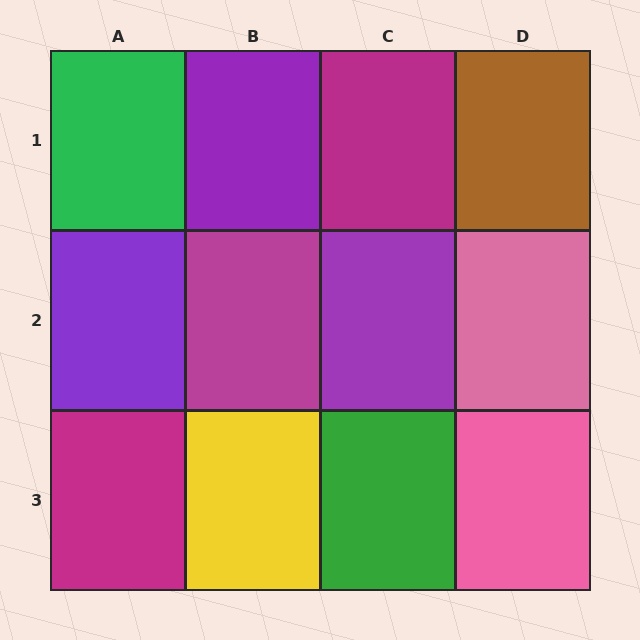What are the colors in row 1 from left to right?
Green, purple, magenta, brown.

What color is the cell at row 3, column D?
Pink.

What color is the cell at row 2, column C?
Purple.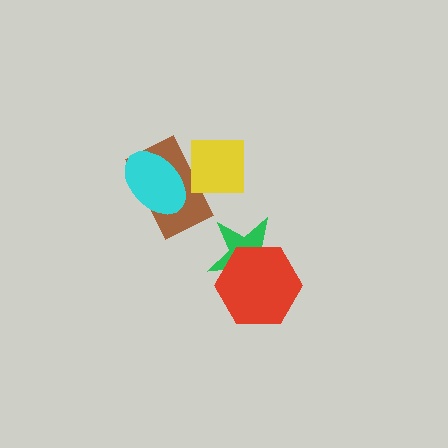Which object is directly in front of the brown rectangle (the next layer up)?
The cyan ellipse is directly in front of the brown rectangle.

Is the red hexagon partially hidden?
No, no other shape covers it.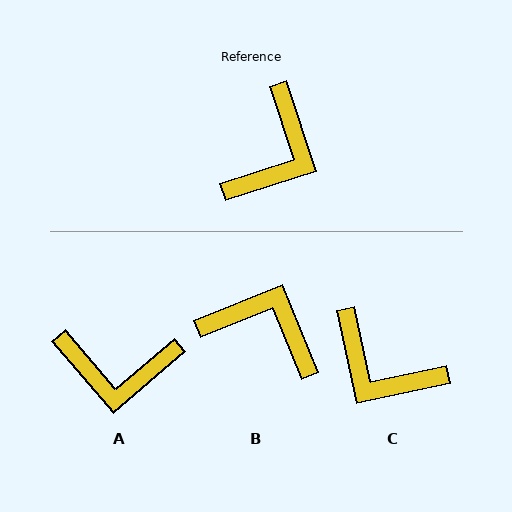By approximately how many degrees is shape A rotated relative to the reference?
Approximately 67 degrees clockwise.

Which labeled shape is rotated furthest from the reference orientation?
C, about 96 degrees away.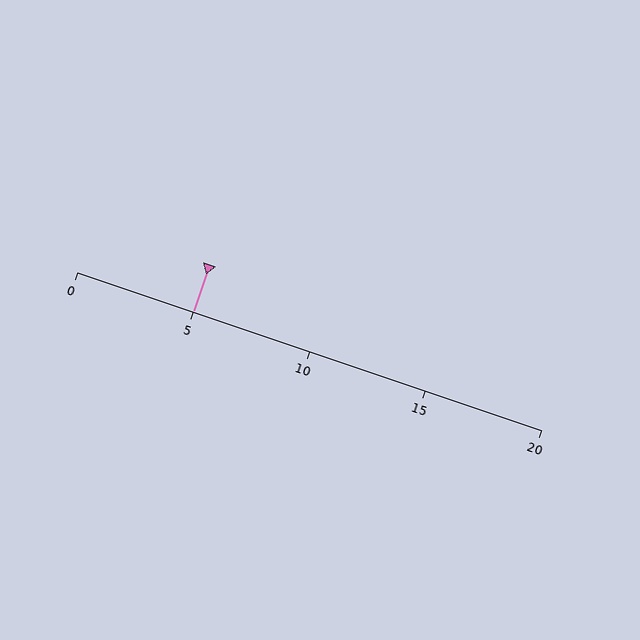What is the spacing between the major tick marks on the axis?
The major ticks are spaced 5 apart.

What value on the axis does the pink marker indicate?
The marker indicates approximately 5.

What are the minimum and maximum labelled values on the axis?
The axis runs from 0 to 20.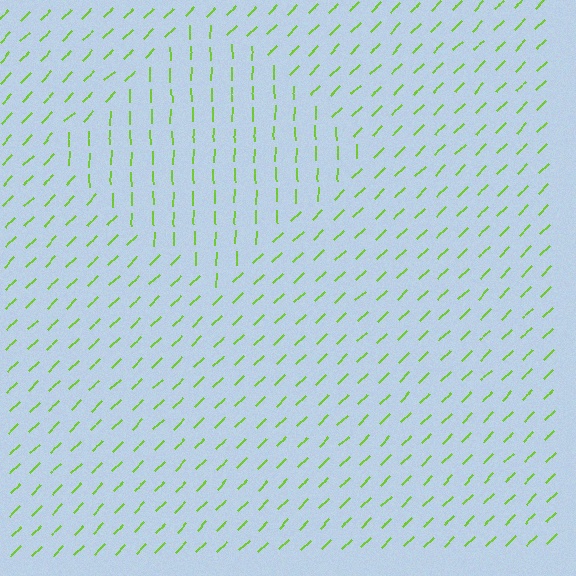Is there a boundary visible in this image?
Yes, there is a texture boundary formed by a change in line orientation.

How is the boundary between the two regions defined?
The boundary is defined purely by a change in line orientation (approximately 45 degrees difference). All lines are the same color and thickness.